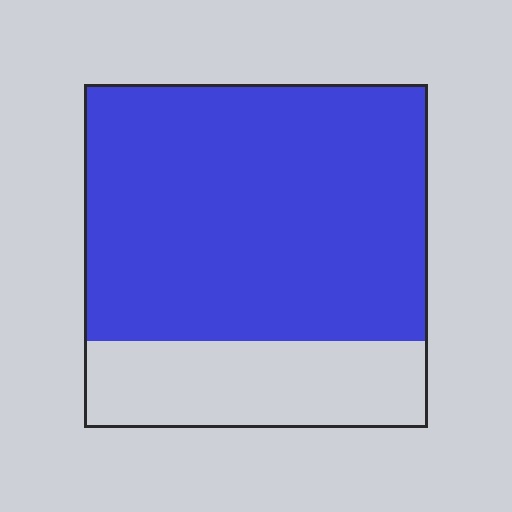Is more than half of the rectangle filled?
Yes.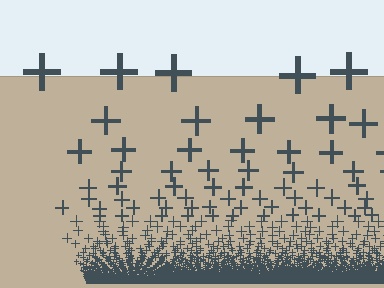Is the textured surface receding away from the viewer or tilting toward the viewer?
The surface appears to tilt toward the viewer. Texture elements get larger and sparser toward the top.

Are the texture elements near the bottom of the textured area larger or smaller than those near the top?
Smaller. The gradient is inverted — elements near the bottom are smaller and denser.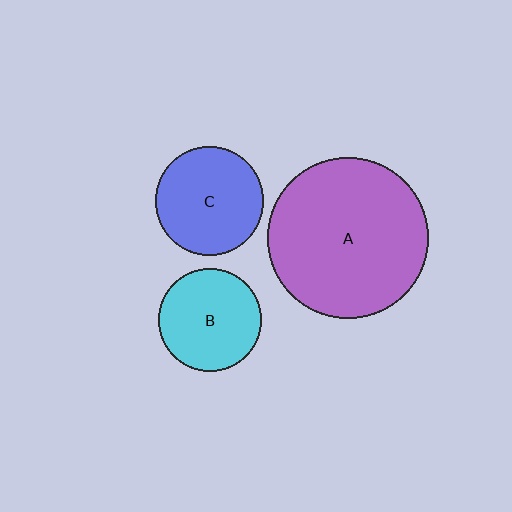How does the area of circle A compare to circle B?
Approximately 2.4 times.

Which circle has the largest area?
Circle A (purple).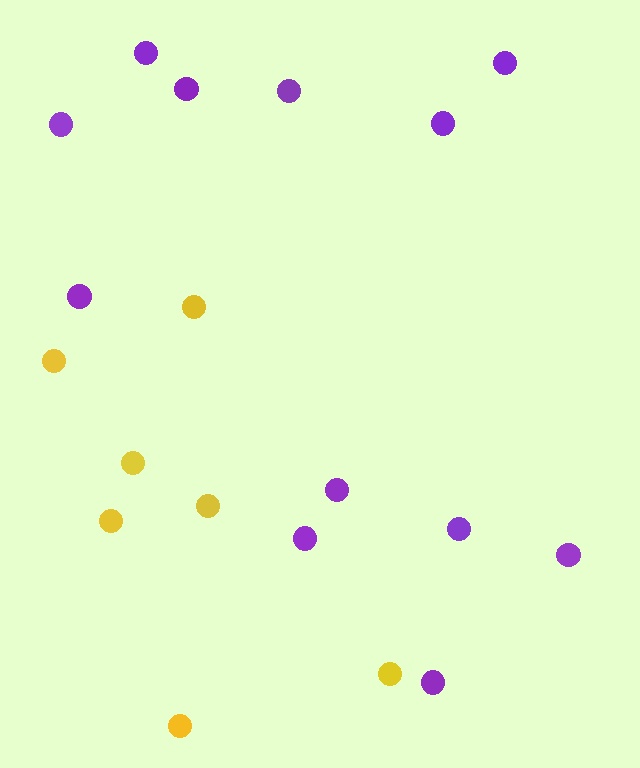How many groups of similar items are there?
There are 2 groups: one group of yellow circles (7) and one group of purple circles (12).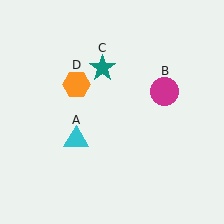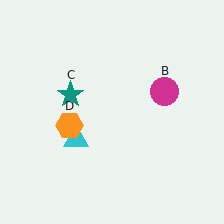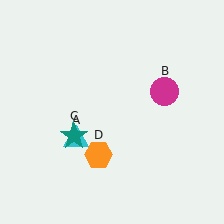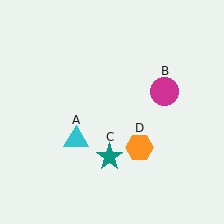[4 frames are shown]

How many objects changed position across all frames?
2 objects changed position: teal star (object C), orange hexagon (object D).